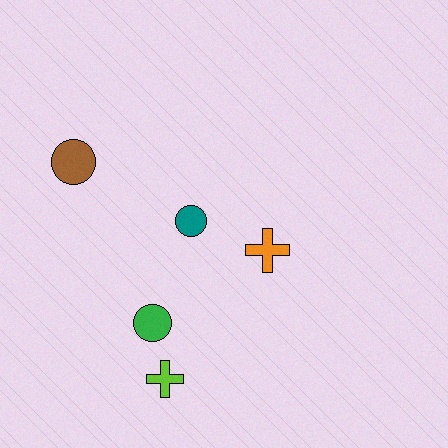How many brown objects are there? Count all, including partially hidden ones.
There is 1 brown object.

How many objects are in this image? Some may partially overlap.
There are 5 objects.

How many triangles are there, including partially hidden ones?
There are no triangles.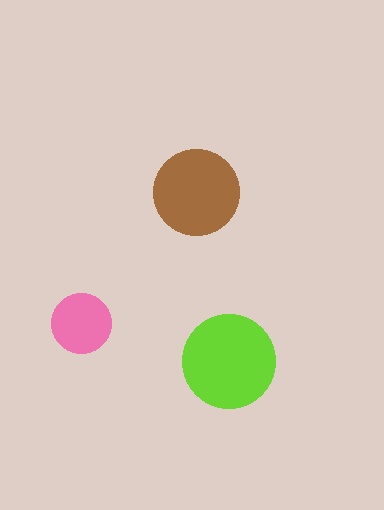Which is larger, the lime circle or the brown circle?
The lime one.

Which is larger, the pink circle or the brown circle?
The brown one.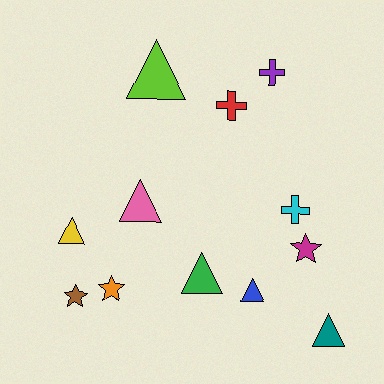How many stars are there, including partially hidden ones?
There are 3 stars.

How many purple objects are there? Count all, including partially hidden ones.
There is 1 purple object.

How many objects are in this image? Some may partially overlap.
There are 12 objects.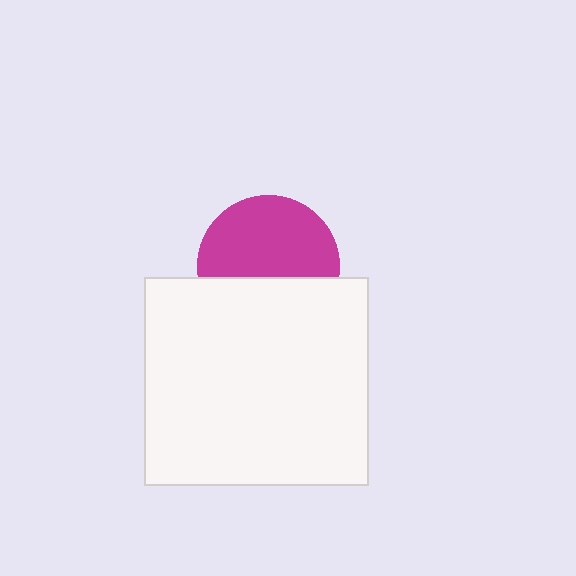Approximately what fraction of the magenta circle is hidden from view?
Roughly 40% of the magenta circle is hidden behind the white rectangle.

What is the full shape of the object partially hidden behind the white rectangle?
The partially hidden object is a magenta circle.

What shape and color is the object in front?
The object in front is a white rectangle.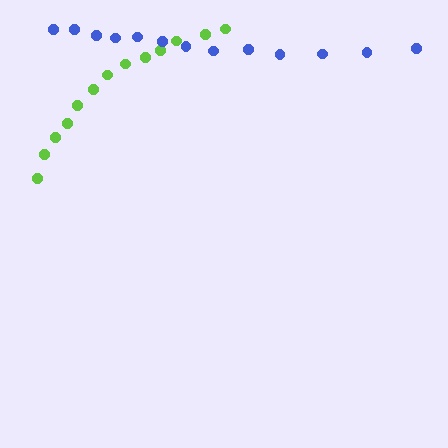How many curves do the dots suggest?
There are 2 distinct paths.